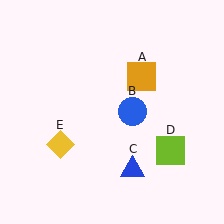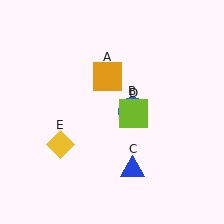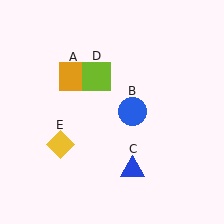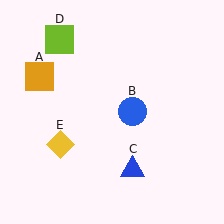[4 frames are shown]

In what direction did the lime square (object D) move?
The lime square (object D) moved up and to the left.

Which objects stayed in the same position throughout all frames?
Blue circle (object B) and blue triangle (object C) and yellow diamond (object E) remained stationary.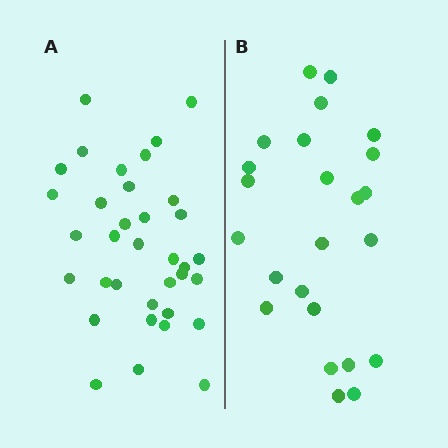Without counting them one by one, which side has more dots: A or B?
Region A (the left region) has more dots.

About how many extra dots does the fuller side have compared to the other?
Region A has roughly 12 or so more dots than region B.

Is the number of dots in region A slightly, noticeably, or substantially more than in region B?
Region A has substantially more. The ratio is roughly 1.5 to 1.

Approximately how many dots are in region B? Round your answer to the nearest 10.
About 20 dots. (The exact count is 24, which rounds to 20.)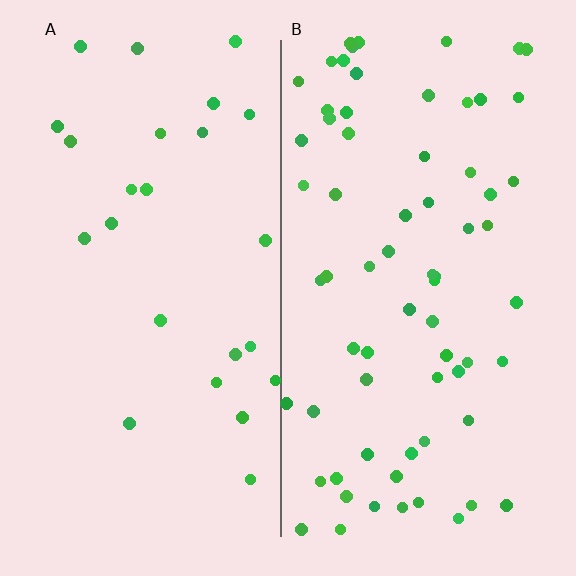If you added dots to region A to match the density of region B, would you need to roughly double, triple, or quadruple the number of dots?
Approximately triple.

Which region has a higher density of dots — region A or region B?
B (the right).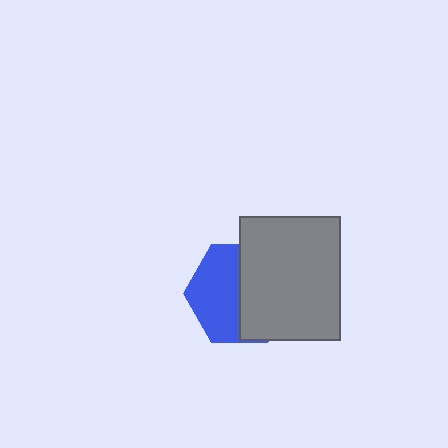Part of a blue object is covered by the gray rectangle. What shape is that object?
It is a hexagon.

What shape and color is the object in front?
The object in front is a gray rectangle.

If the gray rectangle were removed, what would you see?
You would see the complete blue hexagon.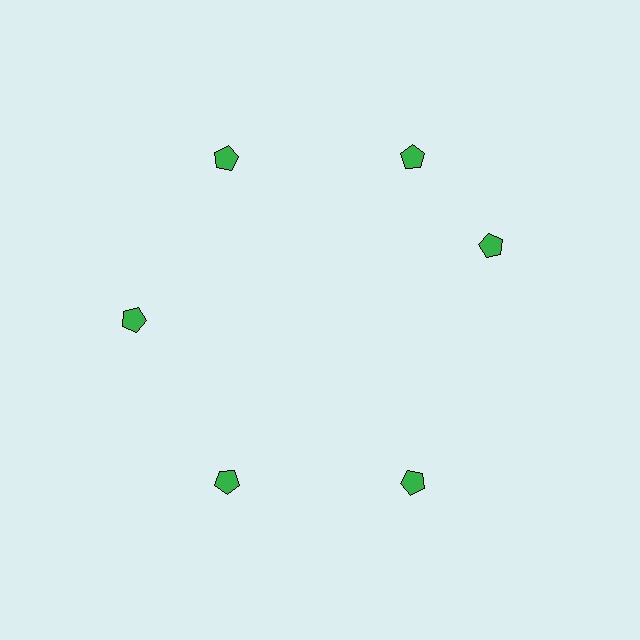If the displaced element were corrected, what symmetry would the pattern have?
It would have 6-fold rotational symmetry — the pattern would map onto itself every 60 degrees.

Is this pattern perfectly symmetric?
No. The 6 green pentagons are arranged in a ring, but one element near the 3 o'clock position is rotated out of alignment along the ring, breaking the 6-fold rotational symmetry.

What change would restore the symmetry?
The symmetry would be restored by rotating it back into even spacing with its neighbors so that all 6 pentagons sit at equal angles and equal distance from the center.